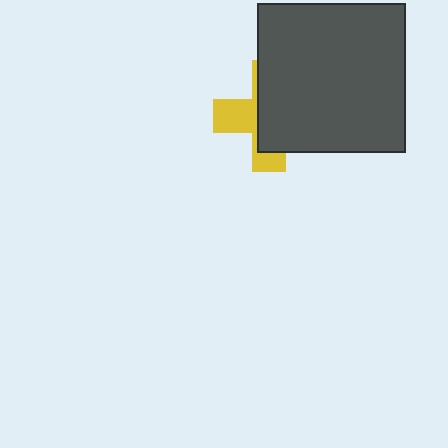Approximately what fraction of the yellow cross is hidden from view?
Roughly 62% of the yellow cross is hidden behind the dark gray square.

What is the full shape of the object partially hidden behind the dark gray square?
The partially hidden object is a yellow cross.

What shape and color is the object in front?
The object in front is a dark gray square.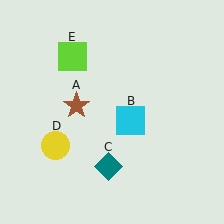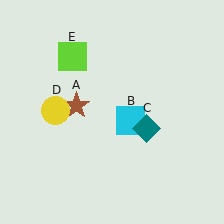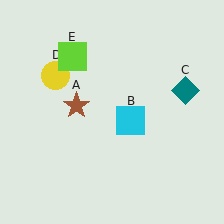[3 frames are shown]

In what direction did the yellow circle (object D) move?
The yellow circle (object D) moved up.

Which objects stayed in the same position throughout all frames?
Brown star (object A) and cyan square (object B) and lime square (object E) remained stationary.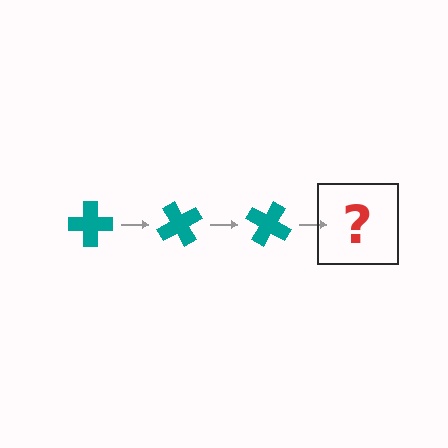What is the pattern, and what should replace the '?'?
The pattern is that the cross rotates 60 degrees each step. The '?' should be a teal cross rotated 180 degrees.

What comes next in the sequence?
The next element should be a teal cross rotated 180 degrees.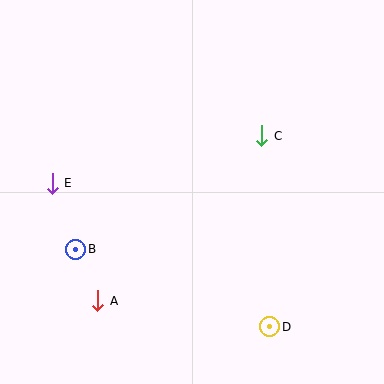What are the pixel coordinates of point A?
Point A is at (98, 301).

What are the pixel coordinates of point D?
Point D is at (270, 327).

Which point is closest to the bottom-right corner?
Point D is closest to the bottom-right corner.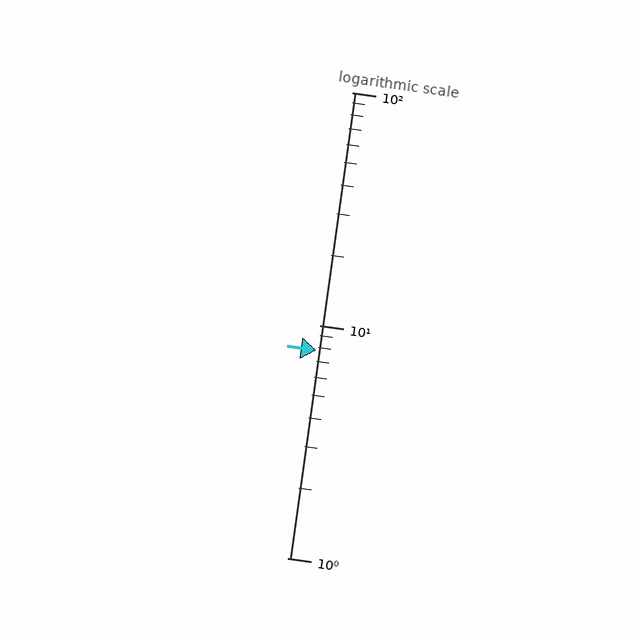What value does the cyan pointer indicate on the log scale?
The pointer indicates approximately 7.8.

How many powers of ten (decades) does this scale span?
The scale spans 2 decades, from 1 to 100.